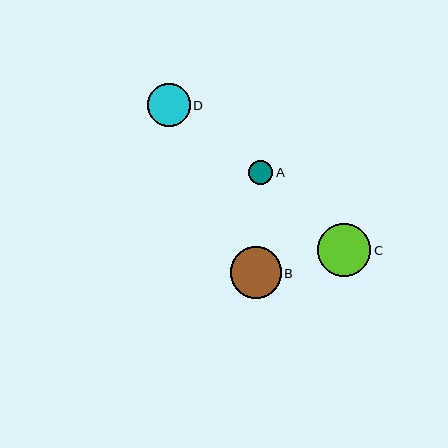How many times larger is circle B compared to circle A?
Circle B is approximately 2.1 times the size of circle A.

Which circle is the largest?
Circle C is the largest with a size of approximately 53 pixels.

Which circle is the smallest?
Circle A is the smallest with a size of approximately 25 pixels.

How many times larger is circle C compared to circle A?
Circle C is approximately 2.1 times the size of circle A.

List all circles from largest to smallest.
From largest to smallest: C, B, D, A.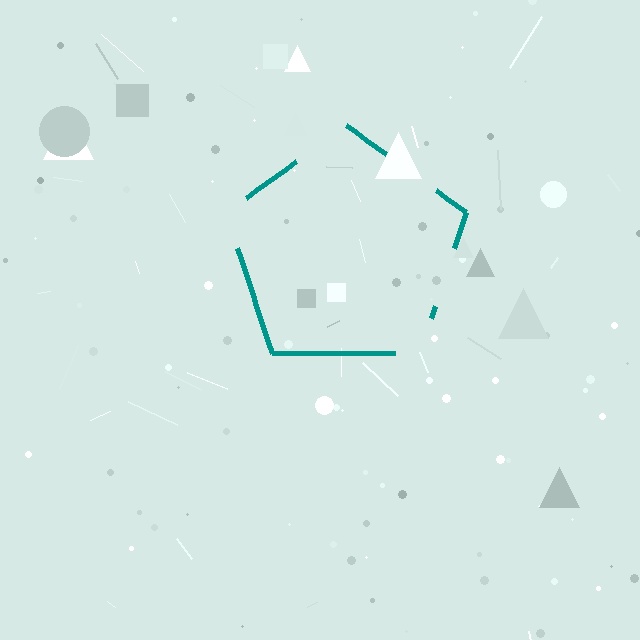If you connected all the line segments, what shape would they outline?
They would outline a pentagon.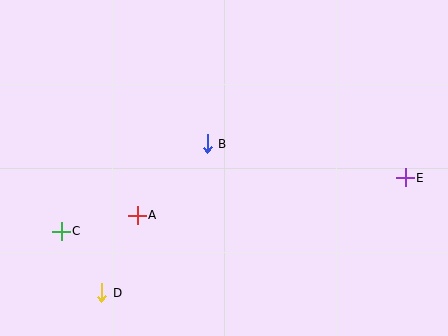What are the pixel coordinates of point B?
Point B is at (207, 144).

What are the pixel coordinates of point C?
Point C is at (61, 231).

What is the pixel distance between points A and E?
The distance between A and E is 271 pixels.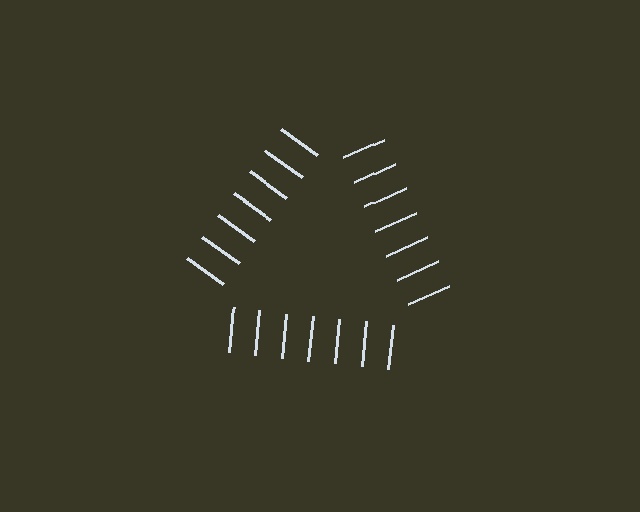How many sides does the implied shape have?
3 sides — the line-ends trace a triangle.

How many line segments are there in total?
21 — 7 along each of the 3 edges.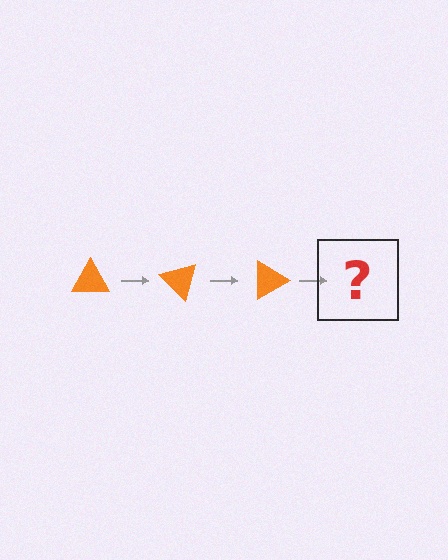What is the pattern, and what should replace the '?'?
The pattern is that the triangle rotates 45 degrees each step. The '?' should be an orange triangle rotated 135 degrees.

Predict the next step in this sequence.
The next step is an orange triangle rotated 135 degrees.